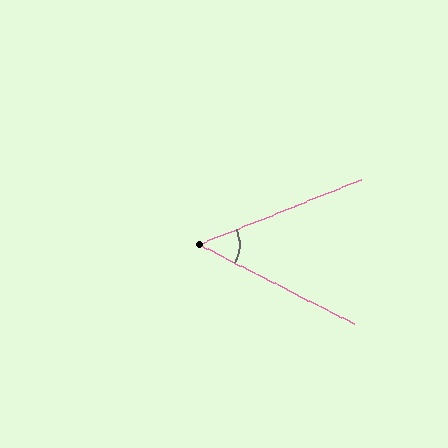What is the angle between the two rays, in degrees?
Approximately 49 degrees.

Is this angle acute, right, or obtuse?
It is acute.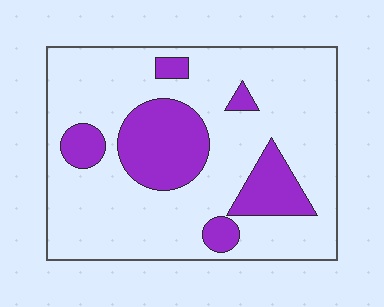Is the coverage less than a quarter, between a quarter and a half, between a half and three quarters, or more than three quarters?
Less than a quarter.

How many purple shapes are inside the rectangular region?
6.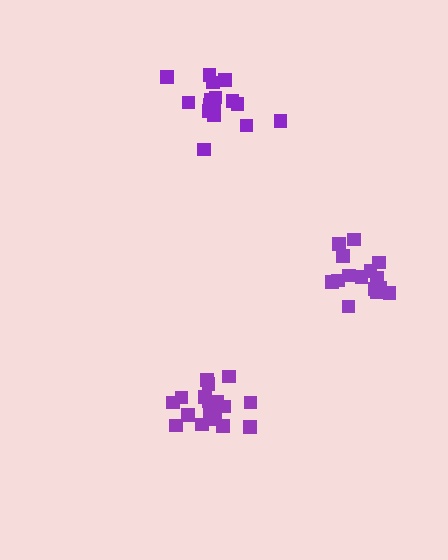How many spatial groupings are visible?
There are 3 spatial groupings.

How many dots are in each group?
Group 1: 16 dots, Group 2: 16 dots, Group 3: 18 dots (50 total).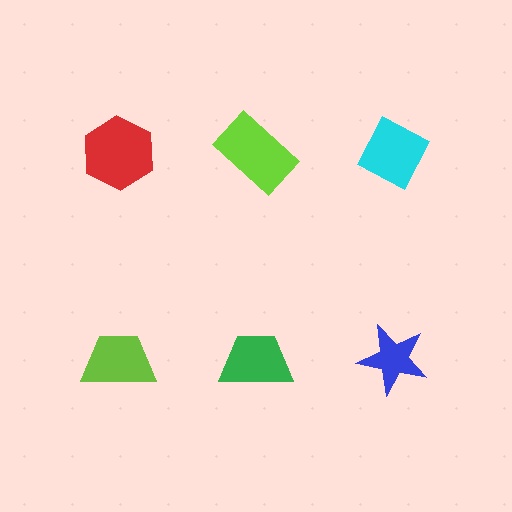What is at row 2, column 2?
A green trapezoid.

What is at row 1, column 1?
A red hexagon.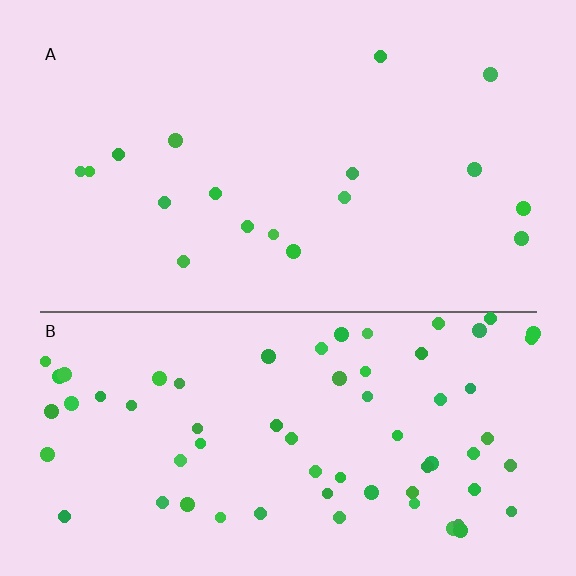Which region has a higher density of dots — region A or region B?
B (the bottom).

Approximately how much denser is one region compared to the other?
Approximately 3.8× — region B over region A.